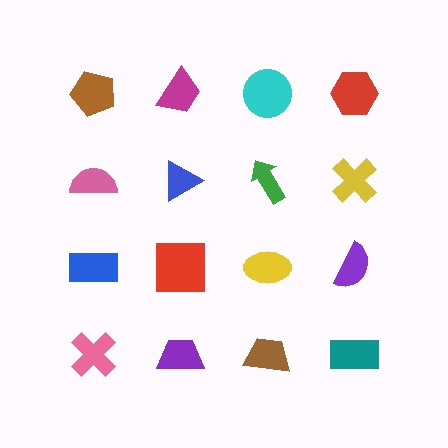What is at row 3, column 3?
A yellow ellipse.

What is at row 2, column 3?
A green arrow.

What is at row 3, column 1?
A blue rectangle.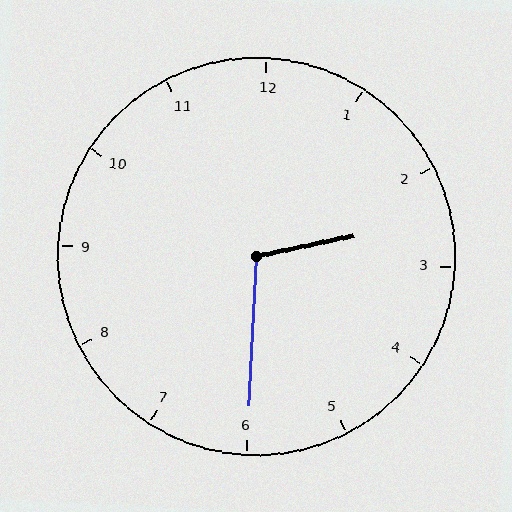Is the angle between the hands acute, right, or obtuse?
It is obtuse.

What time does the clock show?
2:30.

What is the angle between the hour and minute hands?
Approximately 105 degrees.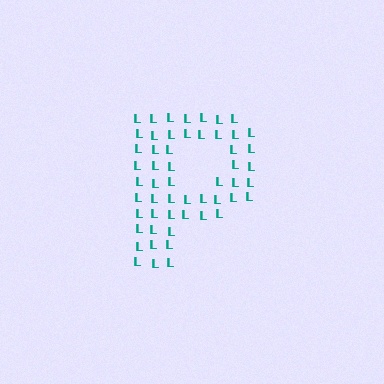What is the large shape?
The large shape is the letter P.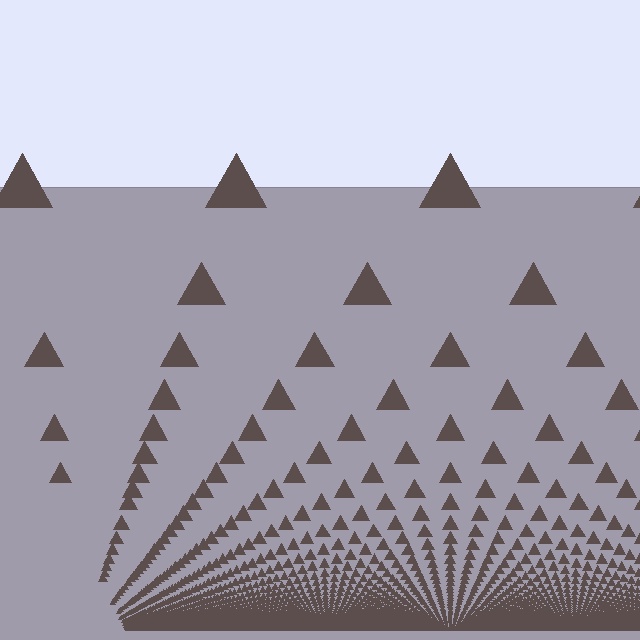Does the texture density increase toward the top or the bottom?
Density increases toward the bottom.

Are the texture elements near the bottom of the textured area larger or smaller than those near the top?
Smaller. The gradient is inverted — elements near the bottom are smaller and denser.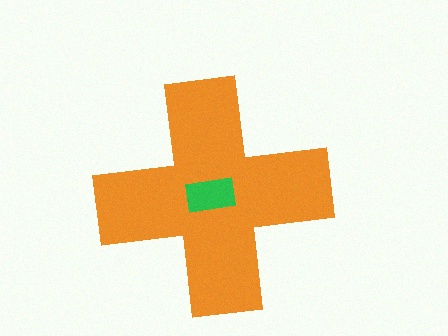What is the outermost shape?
The orange cross.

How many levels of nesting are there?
2.